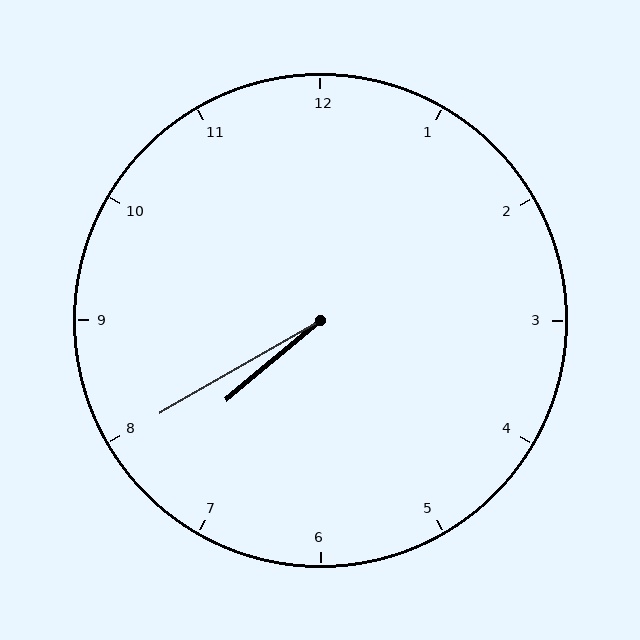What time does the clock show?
7:40.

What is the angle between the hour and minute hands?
Approximately 10 degrees.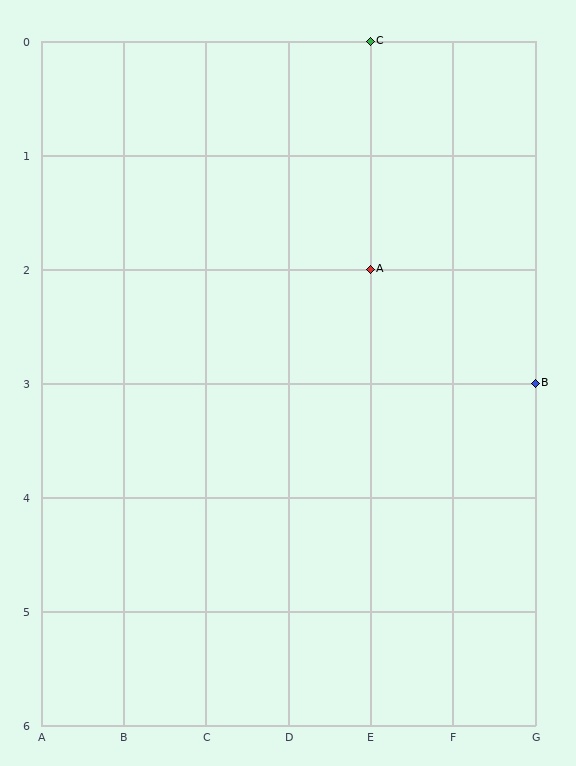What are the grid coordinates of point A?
Point A is at grid coordinates (E, 2).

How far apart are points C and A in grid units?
Points C and A are 2 rows apart.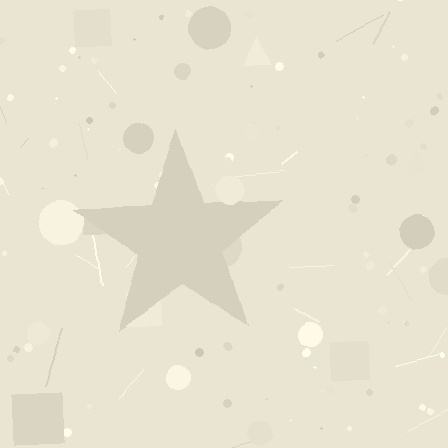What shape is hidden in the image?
A star is hidden in the image.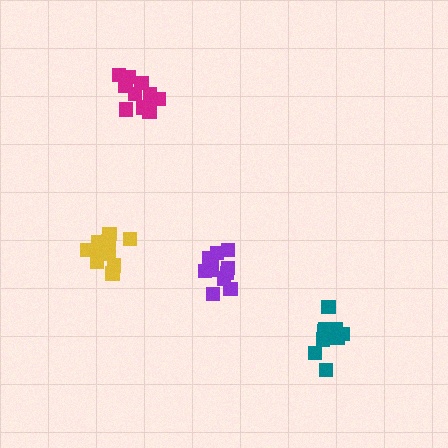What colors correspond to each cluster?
The clusters are colored: purple, yellow, teal, magenta.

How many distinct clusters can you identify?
There are 4 distinct clusters.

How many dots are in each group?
Group 1: 11 dots, Group 2: 12 dots, Group 3: 9 dots, Group 4: 12 dots (44 total).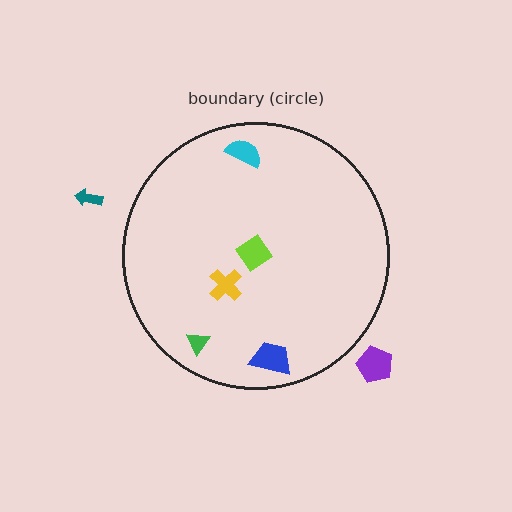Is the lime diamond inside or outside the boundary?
Inside.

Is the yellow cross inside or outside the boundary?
Inside.